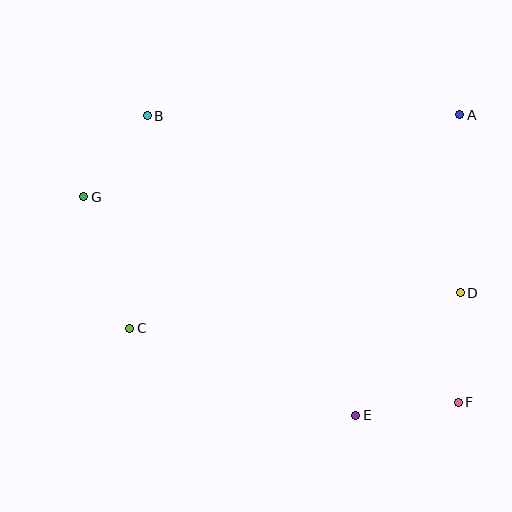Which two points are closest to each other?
Points B and G are closest to each other.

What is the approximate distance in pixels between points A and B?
The distance between A and B is approximately 313 pixels.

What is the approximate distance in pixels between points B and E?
The distance between B and E is approximately 365 pixels.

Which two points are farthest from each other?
Points F and G are farthest from each other.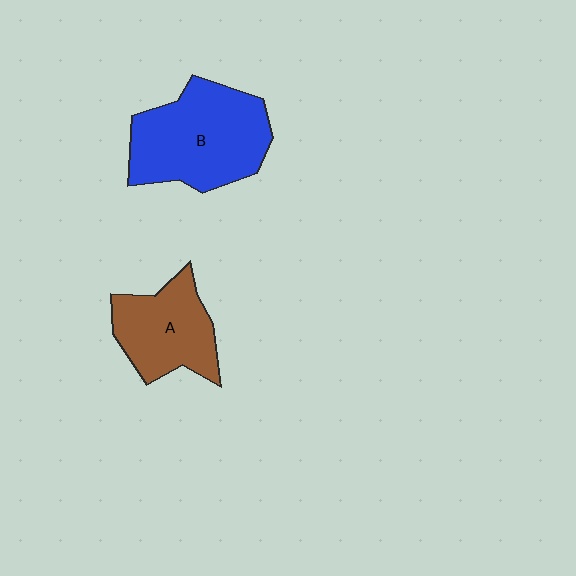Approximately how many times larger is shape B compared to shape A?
Approximately 1.4 times.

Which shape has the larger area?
Shape B (blue).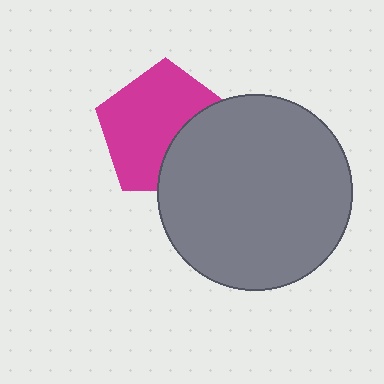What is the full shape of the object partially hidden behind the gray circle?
The partially hidden object is a magenta pentagon.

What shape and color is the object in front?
The object in front is a gray circle.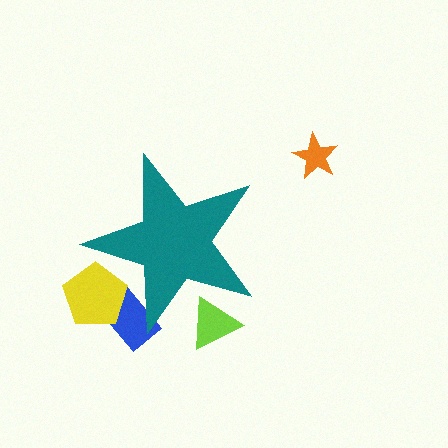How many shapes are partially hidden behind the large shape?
3 shapes are partially hidden.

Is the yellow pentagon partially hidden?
Yes, the yellow pentagon is partially hidden behind the teal star.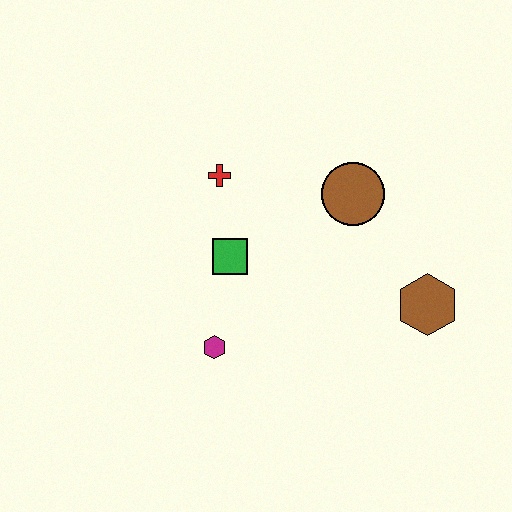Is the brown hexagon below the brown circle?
Yes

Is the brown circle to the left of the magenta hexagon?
No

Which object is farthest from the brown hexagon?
The red cross is farthest from the brown hexagon.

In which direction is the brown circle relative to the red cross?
The brown circle is to the right of the red cross.